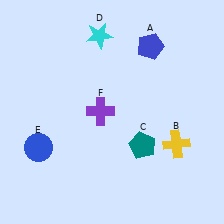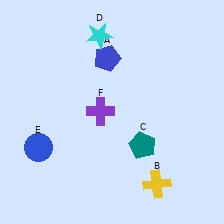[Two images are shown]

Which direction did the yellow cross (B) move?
The yellow cross (B) moved down.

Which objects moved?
The objects that moved are: the blue pentagon (A), the yellow cross (B).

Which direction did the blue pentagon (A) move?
The blue pentagon (A) moved left.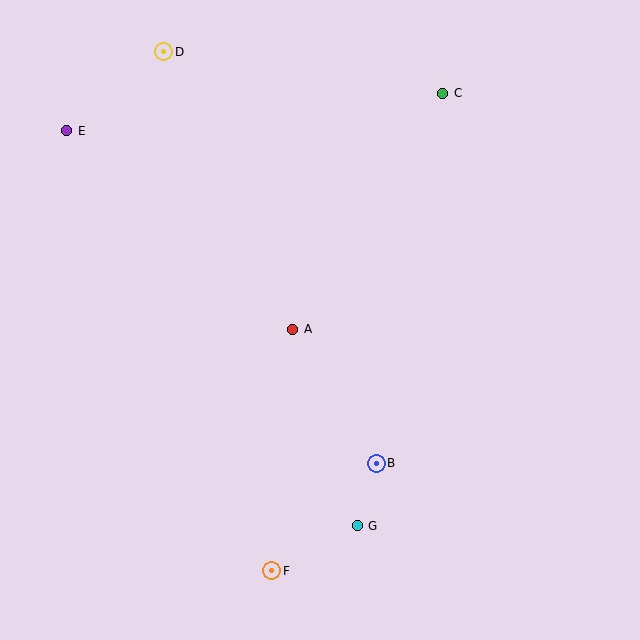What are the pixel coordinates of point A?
Point A is at (293, 329).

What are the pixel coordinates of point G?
Point G is at (357, 526).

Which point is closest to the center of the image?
Point A at (293, 329) is closest to the center.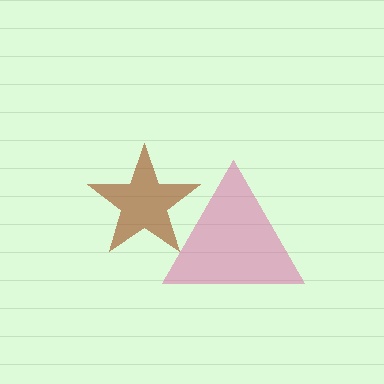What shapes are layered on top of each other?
The layered shapes are: a brown star, a pink triangle.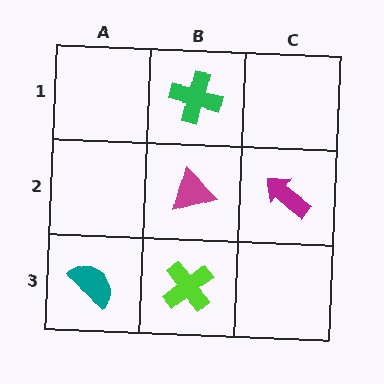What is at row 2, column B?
A magenta triangle.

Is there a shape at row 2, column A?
No, that cell is empty.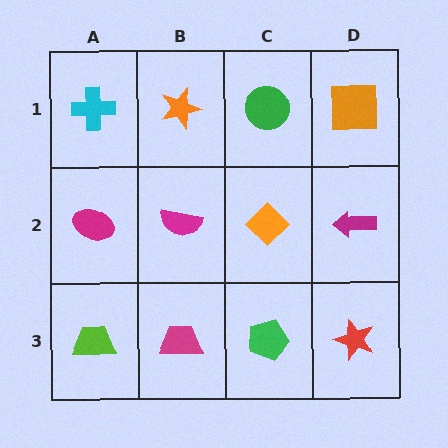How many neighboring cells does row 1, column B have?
3.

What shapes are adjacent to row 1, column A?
A magenta ellipse (row 2, column A), an orange star (row 1, column B).